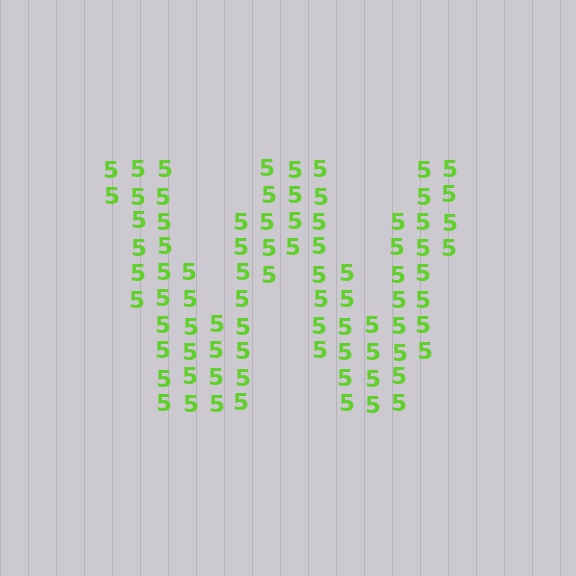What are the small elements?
The small elements are digit 5's.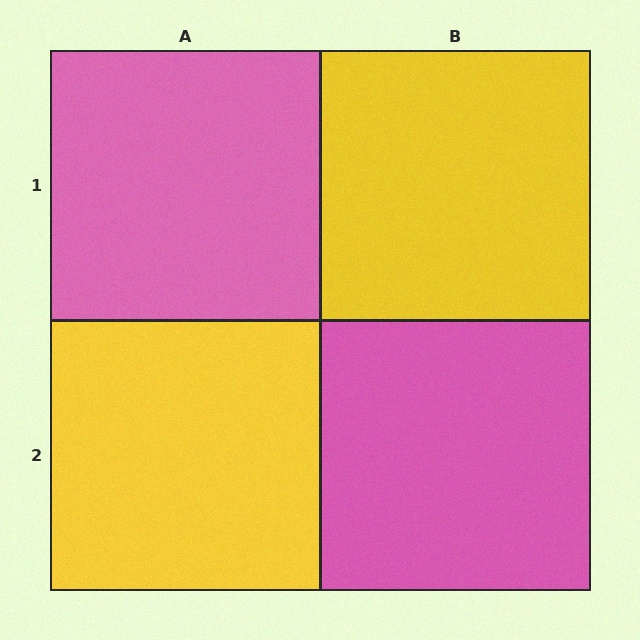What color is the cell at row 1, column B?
Yellow.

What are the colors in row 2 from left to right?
Yellow, pink.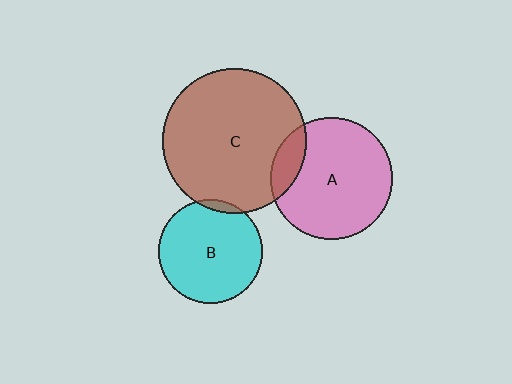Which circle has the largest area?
Circle C (brown).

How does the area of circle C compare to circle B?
Approximately 1.9 times.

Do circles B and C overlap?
Yes.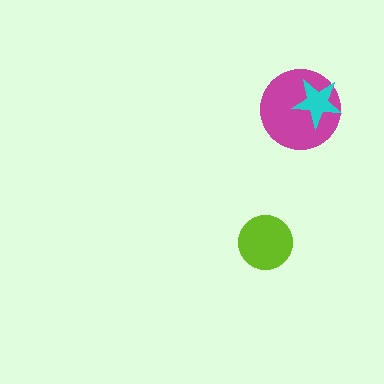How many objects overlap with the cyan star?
1 object overlaps with the cyan star.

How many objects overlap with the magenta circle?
1 object overlaps with the magenta circle.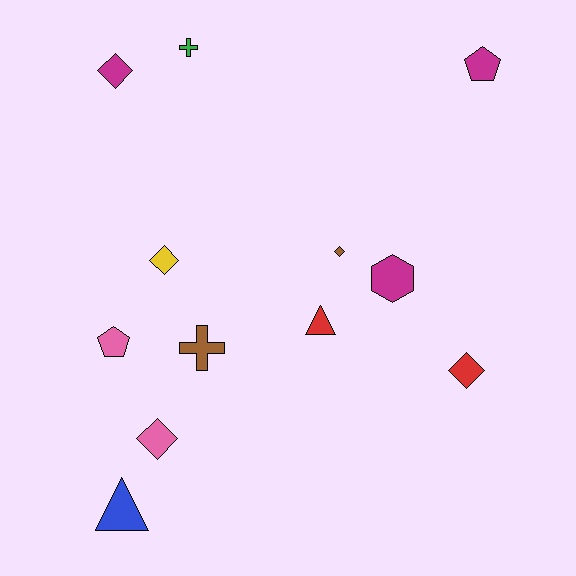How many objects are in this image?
There are 12 objects.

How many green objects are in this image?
There is 1 green object.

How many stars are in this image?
There are no stars.